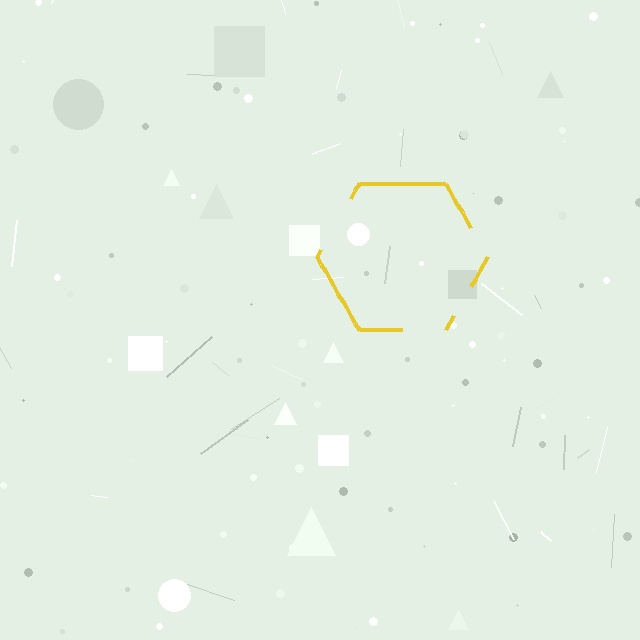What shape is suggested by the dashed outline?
The dashed outline suggests a hexagon.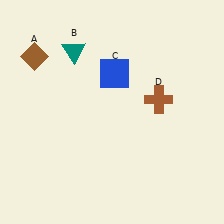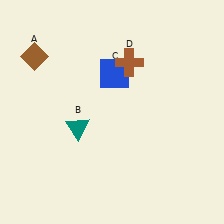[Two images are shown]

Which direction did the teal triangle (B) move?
The teal triangle (B) moved down.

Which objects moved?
The objects that moved are: the teal triangle (B), the brown cross (D).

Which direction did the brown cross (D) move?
The brown cross (D) moved up.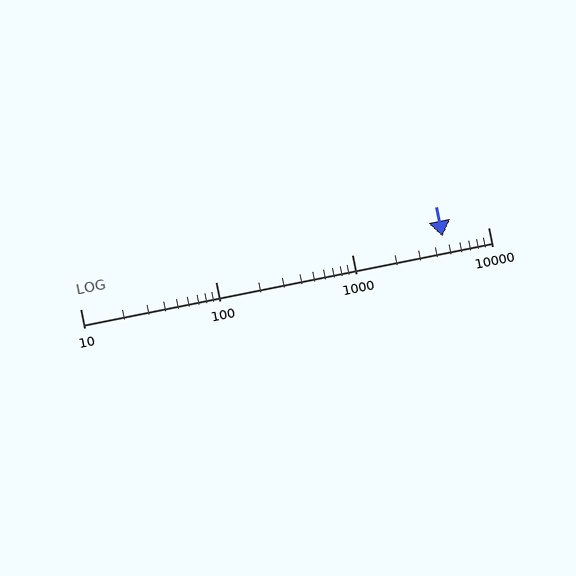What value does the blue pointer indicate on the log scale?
The pointer indicates approximately 4600.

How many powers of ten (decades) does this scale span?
The scale spans 3 decades, from 10 to 10000.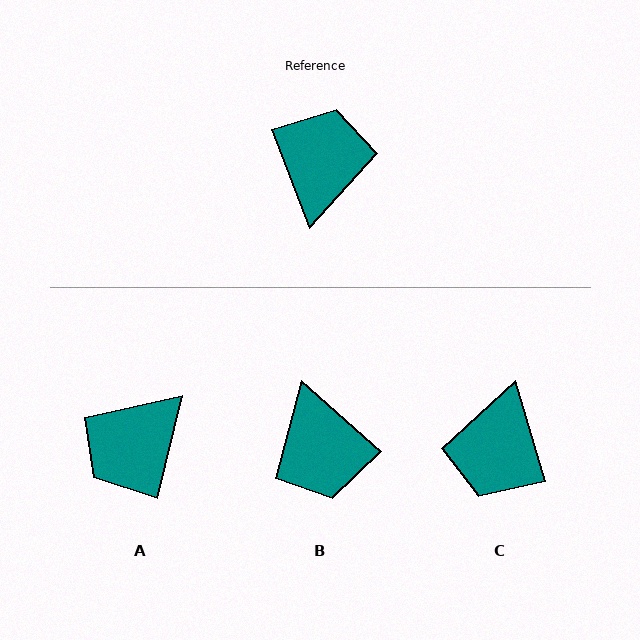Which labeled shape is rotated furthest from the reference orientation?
C, about 175 degrees away.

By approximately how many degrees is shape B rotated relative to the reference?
Approximately 153 degrees clockwise.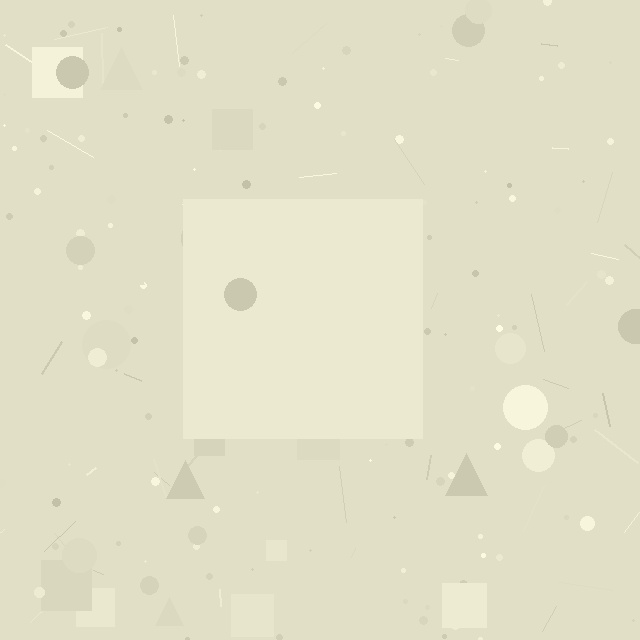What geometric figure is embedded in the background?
A square is embedded in the background.